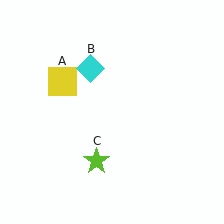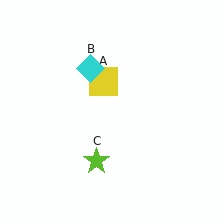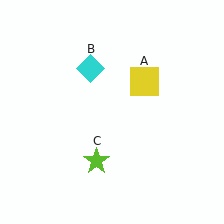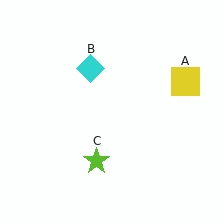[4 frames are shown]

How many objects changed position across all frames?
1 object changed position: yellow square (object A).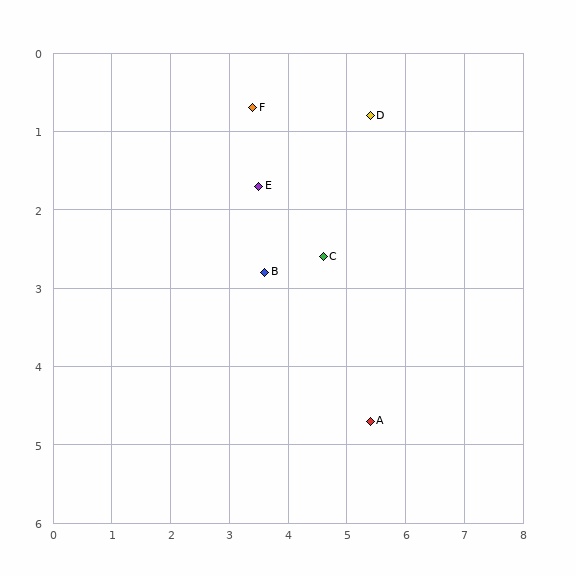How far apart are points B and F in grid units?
Points B and F are about 2.1 grid units apart.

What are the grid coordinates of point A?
Point A is at approximately (5.4, 4.7).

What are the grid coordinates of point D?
Point D is at approximately (5.4, 0.8).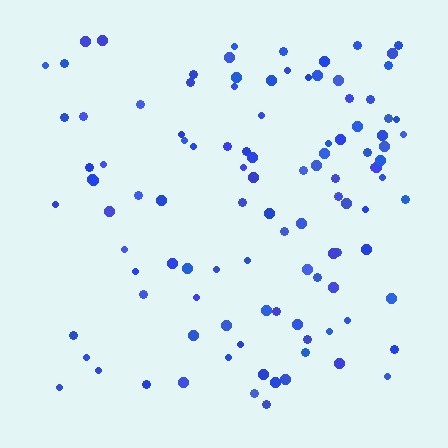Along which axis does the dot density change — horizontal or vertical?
Horizontal.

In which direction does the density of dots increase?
From left to right, with the right side densest.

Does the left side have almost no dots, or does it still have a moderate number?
Still a moderate number, just noticeably fewer than the right.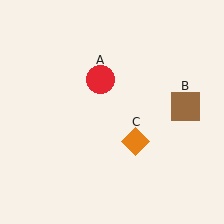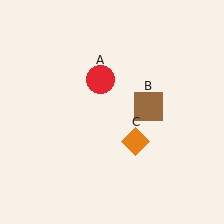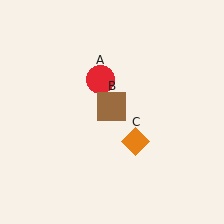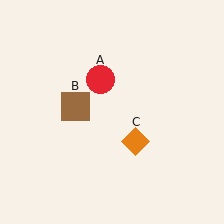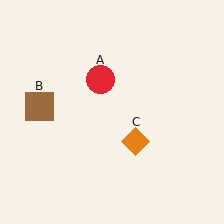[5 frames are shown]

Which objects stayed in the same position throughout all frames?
Red circle (object A) and orange diamond (object C) remained stationary.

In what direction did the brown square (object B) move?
The brown square (object B) moved left.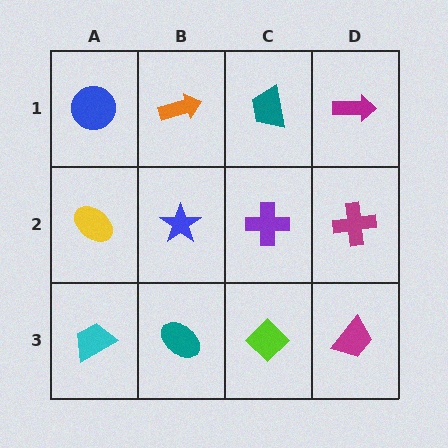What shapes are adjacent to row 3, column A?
A yellow ellipse (row 2, column A), a teal ellipse (row 3, column B).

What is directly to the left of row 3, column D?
A lime diamond.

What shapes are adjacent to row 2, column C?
A teal trapezoid (row 1, column C), a lime diamond (row 3, column C), a blue star (row 2, column B), a magenta cross (row 2, column D).